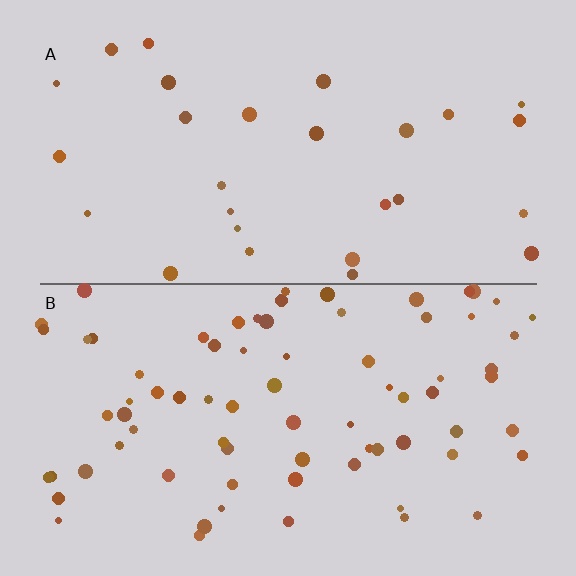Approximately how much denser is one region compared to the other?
Approximately 2.7× — region B over region A.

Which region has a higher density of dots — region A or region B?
B (the bottom).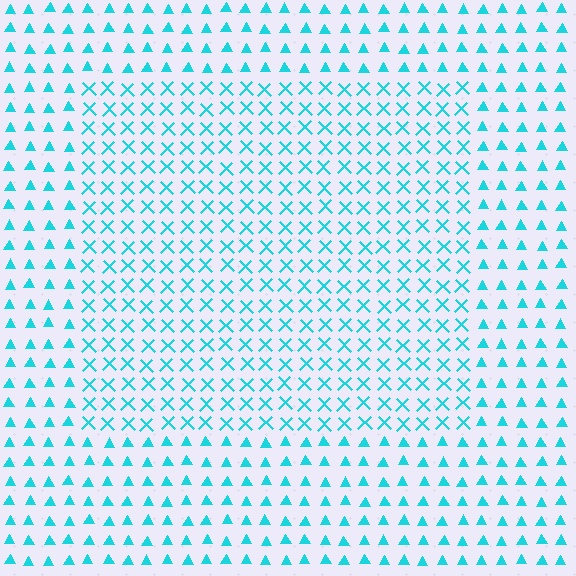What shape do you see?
I see a rectangle.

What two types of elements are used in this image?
The image uses X marks inside the rectangle region and triangles outside it.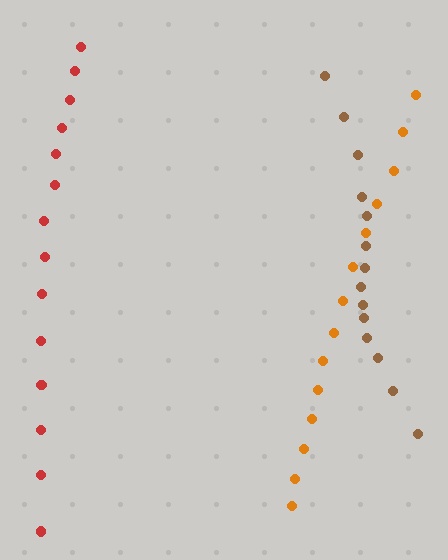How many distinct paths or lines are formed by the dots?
There are 3 distinct paths.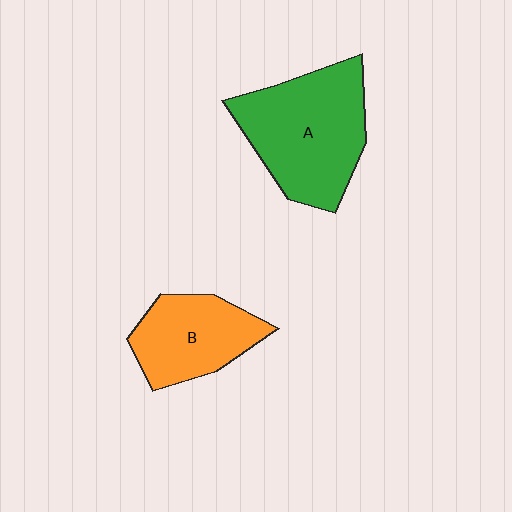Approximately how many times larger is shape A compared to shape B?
Approximately 1.5 times.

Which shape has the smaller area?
Shape B (orange).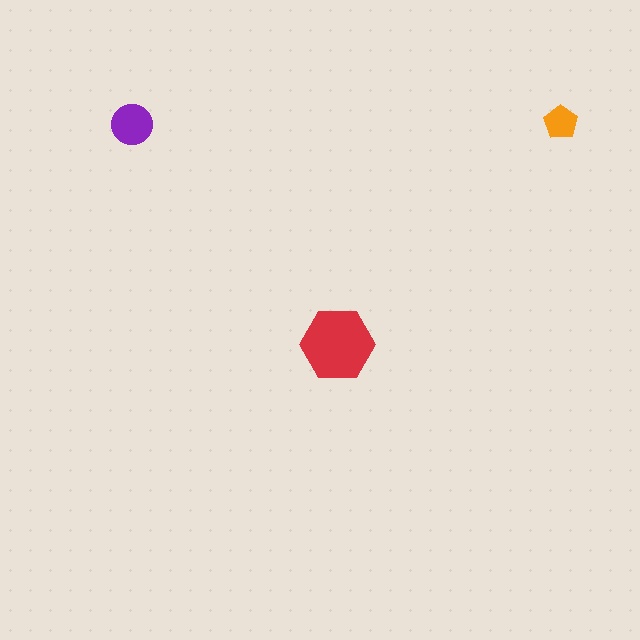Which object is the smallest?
The orange pentagon.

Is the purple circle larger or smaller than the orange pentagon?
Larger.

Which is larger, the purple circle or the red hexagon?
The red hexagon.